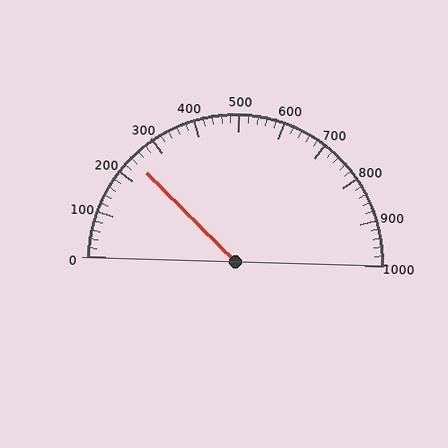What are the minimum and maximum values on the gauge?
The gauge ranges from 0 to 1000.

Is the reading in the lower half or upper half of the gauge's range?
The reading is in the lower half of the range (0 to 1000).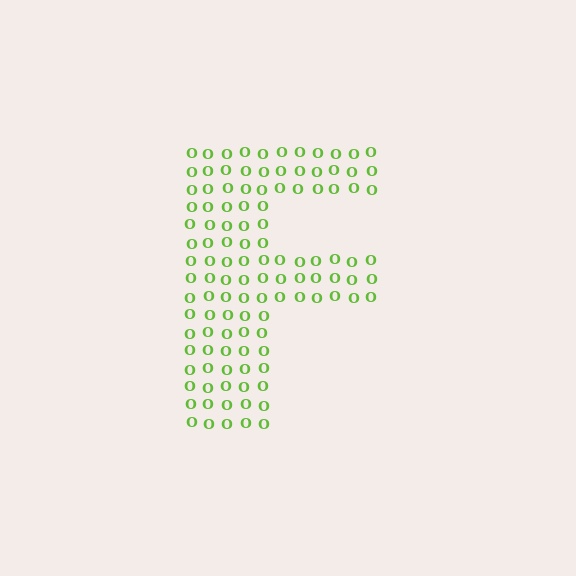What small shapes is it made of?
It is made of small letter O's.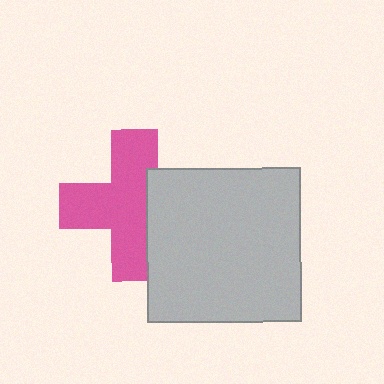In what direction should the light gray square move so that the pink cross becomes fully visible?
The light gray square should move right. That is the shortest direction to clear the overlap and leave the pink cross fully visible.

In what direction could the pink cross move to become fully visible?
The pink cross could move left. That would shift it out from behind the light gray square entirely.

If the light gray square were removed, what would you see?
You would see the complete pink cross.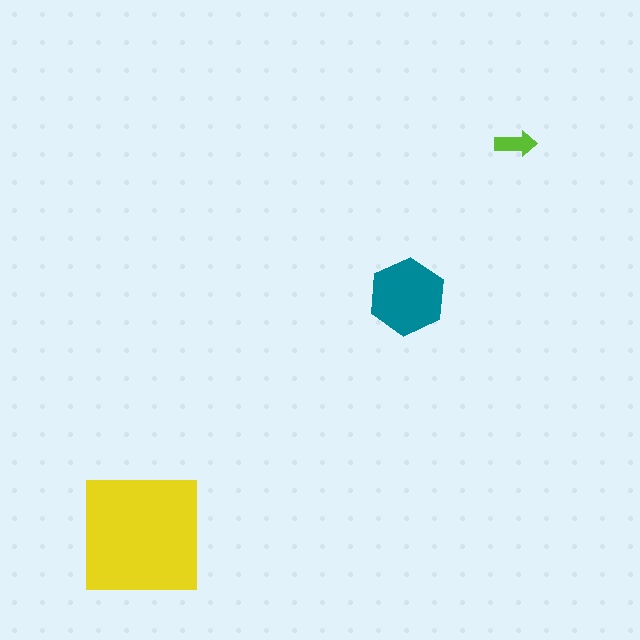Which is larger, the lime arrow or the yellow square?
The yellow square.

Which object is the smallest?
The lime arrow.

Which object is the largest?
The yellow square.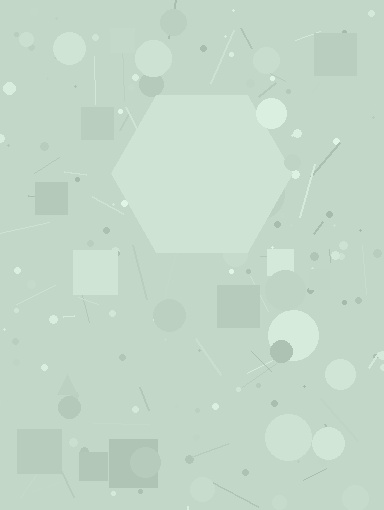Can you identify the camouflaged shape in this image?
The camouflaged shape is a hexagon.